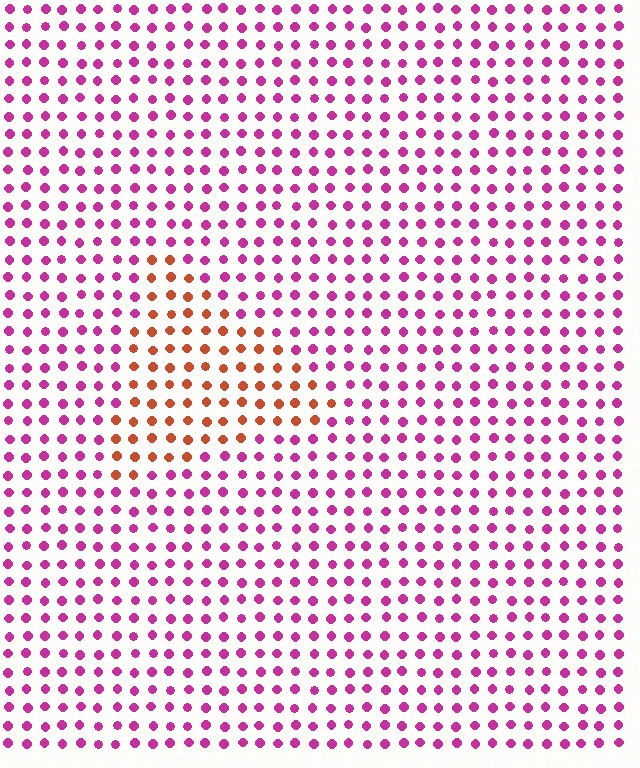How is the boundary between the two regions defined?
The boundary is defined purely by a slight shift in hue (about 56 degrees). Spacing, size, and orientation are identical on both sides.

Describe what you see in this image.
The image is filled with small magenta elements in a uniform arrangement. A triangle-shaped region is visible where the elements are tinted to a slightly different hue, forming a subtle color boundary.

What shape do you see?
I see a triangle.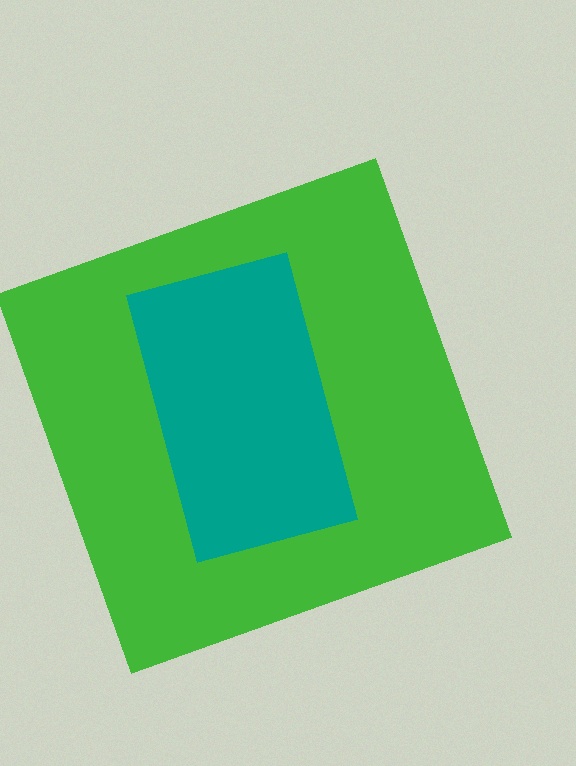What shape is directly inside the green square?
The teal rectangle.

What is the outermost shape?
The green square.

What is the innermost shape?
The teal rectangle.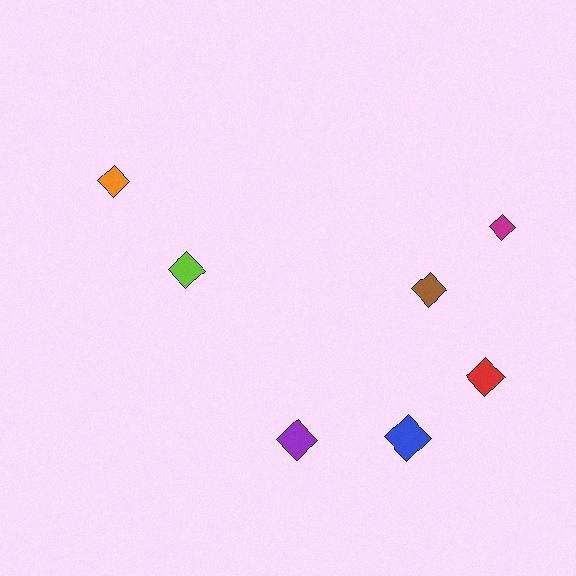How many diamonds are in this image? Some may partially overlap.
There are 7 diamonds.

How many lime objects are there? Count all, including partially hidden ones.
There is 1 lime object.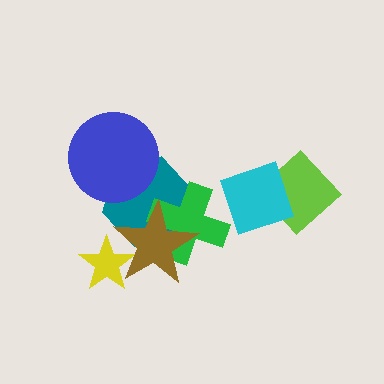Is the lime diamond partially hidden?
Yes, it is partially covered by another shape.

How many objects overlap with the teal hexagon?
3 objects overlap with the teal hexagon.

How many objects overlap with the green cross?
2 objects overlap with the green cross.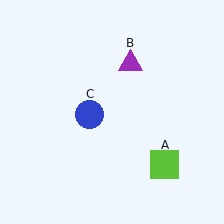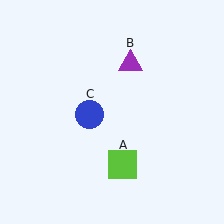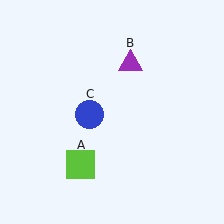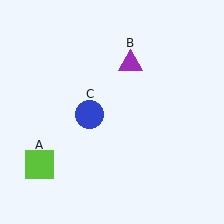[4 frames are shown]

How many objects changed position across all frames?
1 object changed position: lime square (object A).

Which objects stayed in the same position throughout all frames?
Purple triangle (object B) and blue circle (object C) remained stationary.